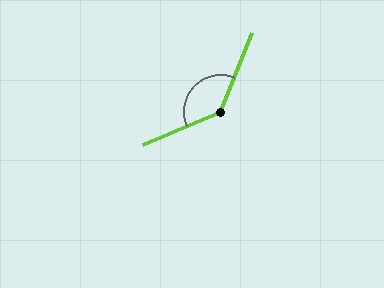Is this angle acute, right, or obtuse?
It is obtuse.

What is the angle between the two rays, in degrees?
Approximately 135 degrees.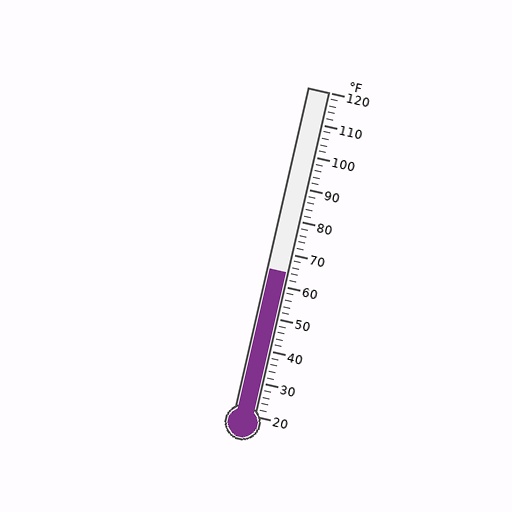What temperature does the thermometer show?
The thermometer shows approximately 64°F.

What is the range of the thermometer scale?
The thermometer scale ranges from 20°F to 120°F.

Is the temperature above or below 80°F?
The temperature is below 80°F.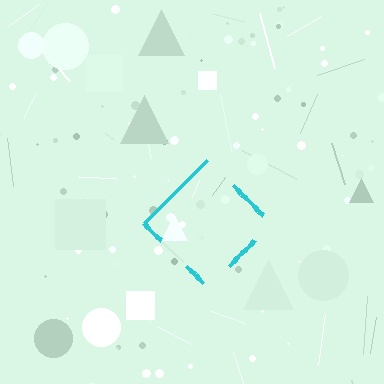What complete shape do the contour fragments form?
The contour fragments form a diamond.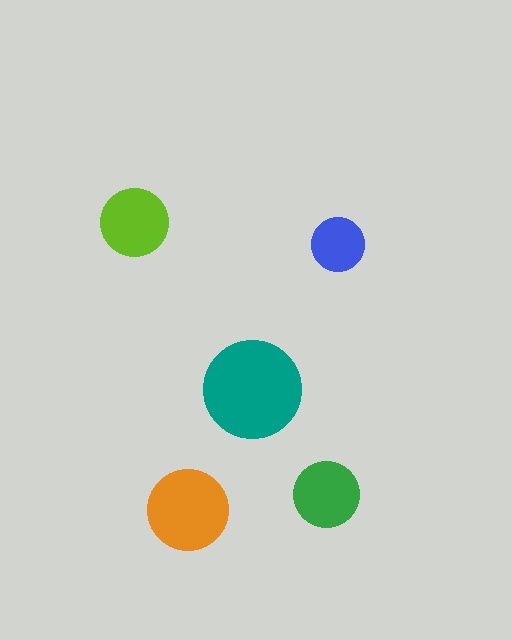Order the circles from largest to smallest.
the teal one, the orange one, the lime one, the green one, the blue one.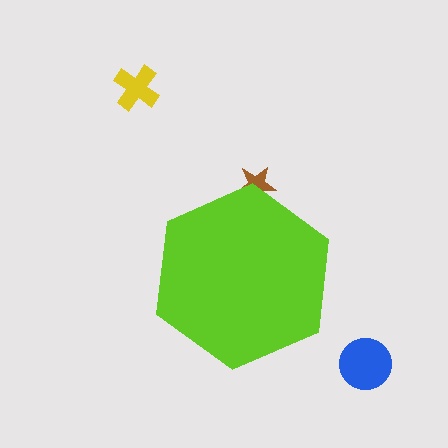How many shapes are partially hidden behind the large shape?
1 shape is partially hidden.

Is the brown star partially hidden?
Yes, the brown star is partially hidden behind the lime hexagon.